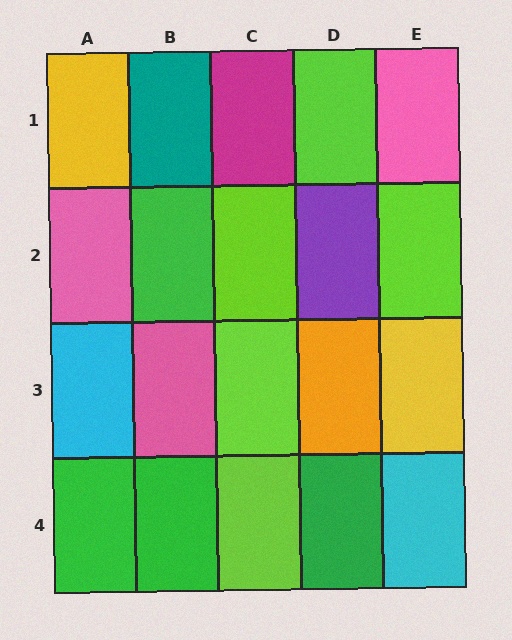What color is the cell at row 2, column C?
Lime.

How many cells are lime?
5 cells are lime.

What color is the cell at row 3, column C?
Lime.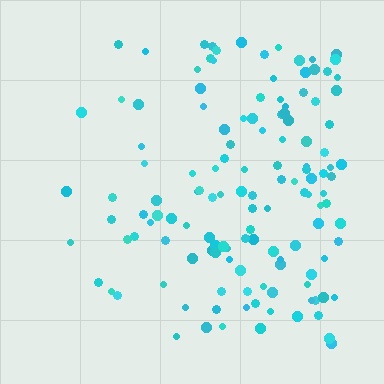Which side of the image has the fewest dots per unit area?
The left.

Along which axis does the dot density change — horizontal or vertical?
Horizontal.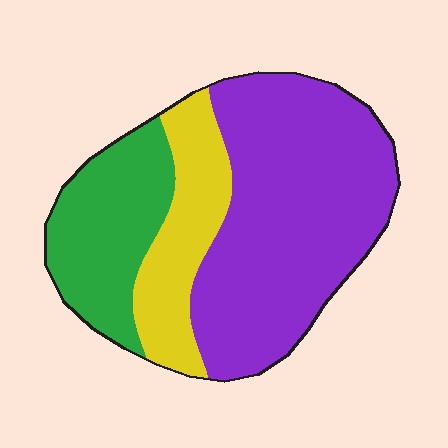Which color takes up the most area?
Purple, at roughly 55%.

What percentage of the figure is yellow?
Yellow covers 20% of the figure.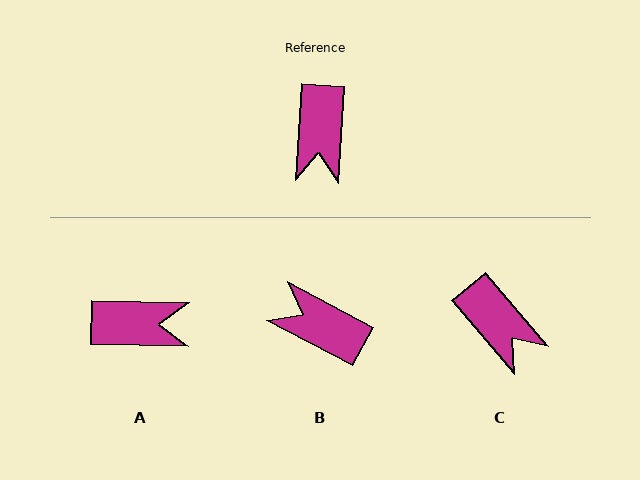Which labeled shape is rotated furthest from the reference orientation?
B, about 114 degrees away.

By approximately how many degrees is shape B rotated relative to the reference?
Approximately 114 degrees clockwise.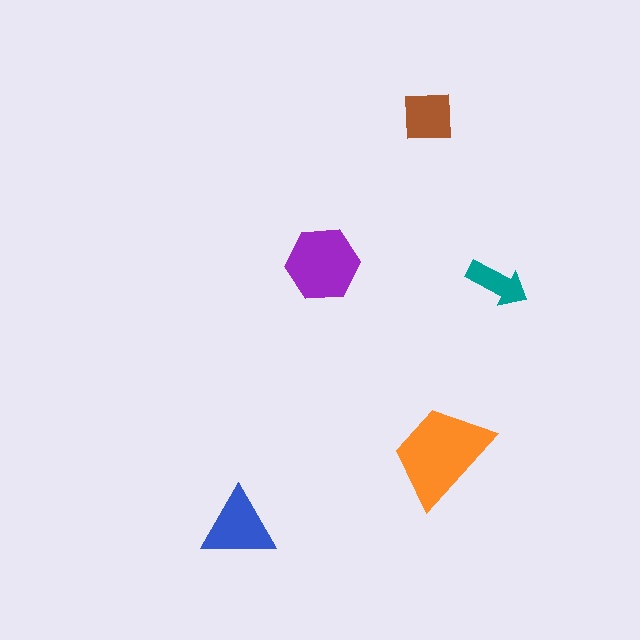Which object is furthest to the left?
The blue triangle is leftmost.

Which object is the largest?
The orange trapezoid.